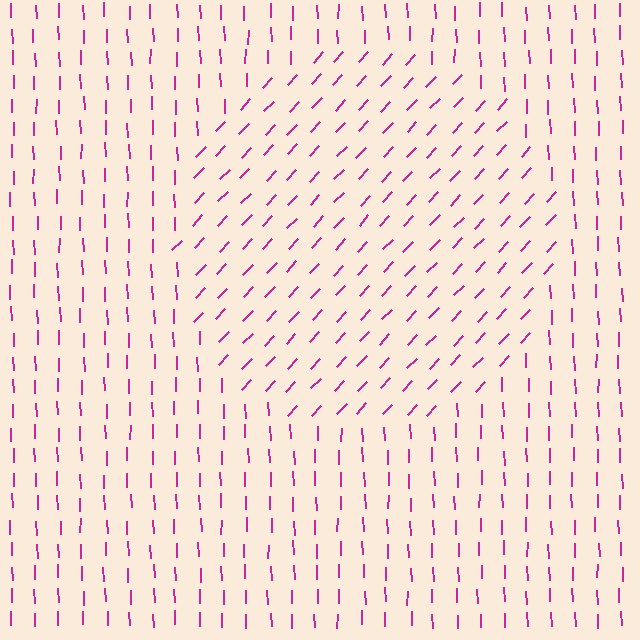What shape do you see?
I see a circle.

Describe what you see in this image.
The image is filled with small magenta line segments. A circle region in the image has lines oriented differently from the surrounding lines, creating a visible texture boundary.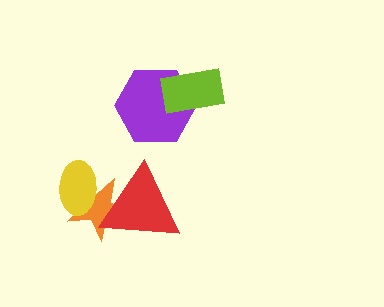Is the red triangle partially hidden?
Yes, it is partially covered by another shape.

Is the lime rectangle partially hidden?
No, no other shape covers it.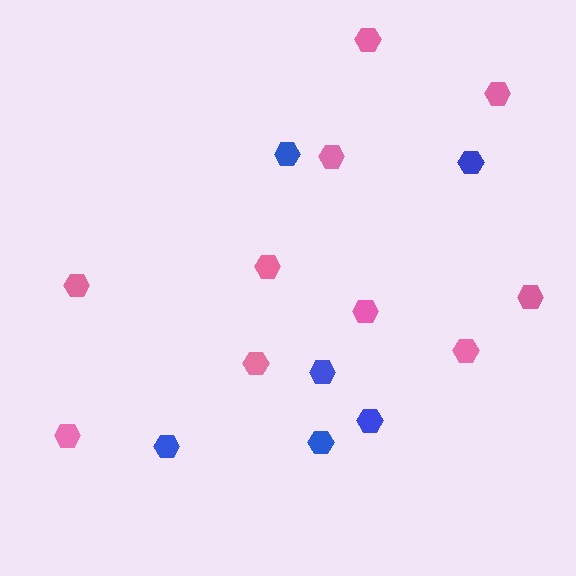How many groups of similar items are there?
There are 2 groups: one group of pink hexagons (10) and one group of blue hexagons (6).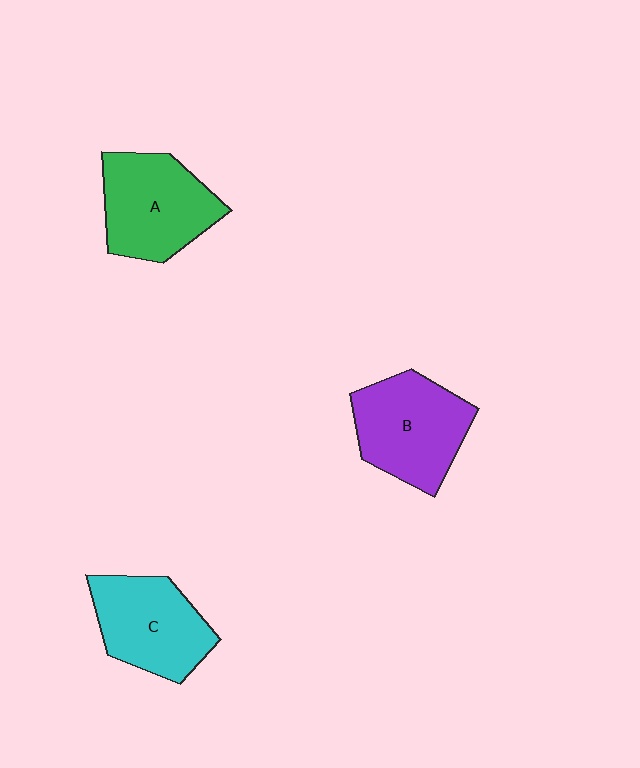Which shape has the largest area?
Shape B (purple).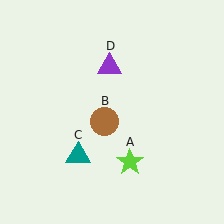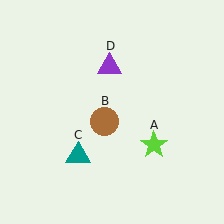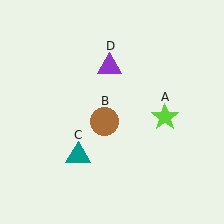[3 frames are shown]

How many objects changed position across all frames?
1 object changed position: lime star (object A).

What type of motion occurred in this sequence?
The lime star (object A) rotated counterclockwise around the center of the scene.